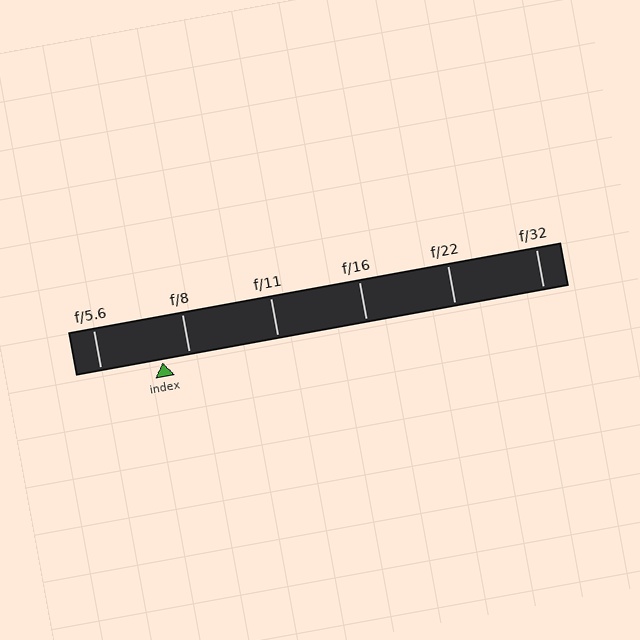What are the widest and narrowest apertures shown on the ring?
The widest aperture shown is f/5.6 and the narrowest is f/32.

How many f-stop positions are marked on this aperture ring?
There are 6 f-stop positions marked.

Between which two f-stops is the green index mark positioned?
The index mark is between f/5.6 and f/8.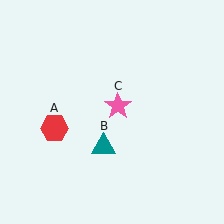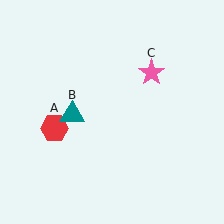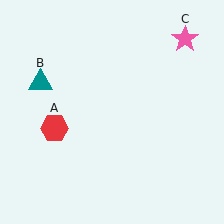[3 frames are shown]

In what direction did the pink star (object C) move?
The pink star (object C) moved up and to the right.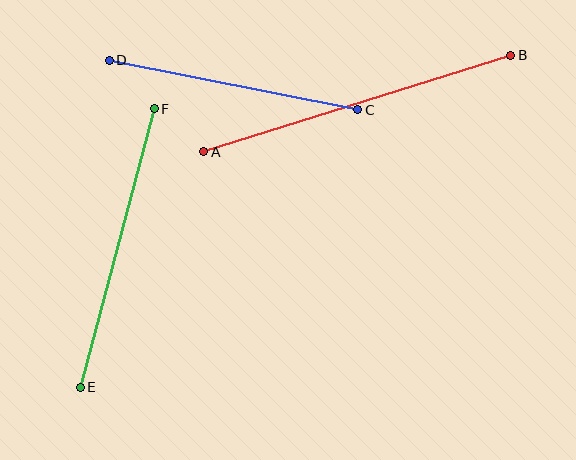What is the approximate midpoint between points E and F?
The midpoint is at approximately (117, 248) pixels.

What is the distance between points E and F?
The distance is approximately 288 pixels.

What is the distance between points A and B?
The distance is approximately 322 pixels.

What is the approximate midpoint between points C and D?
The midpoint is at approximately (234, 85) pixels.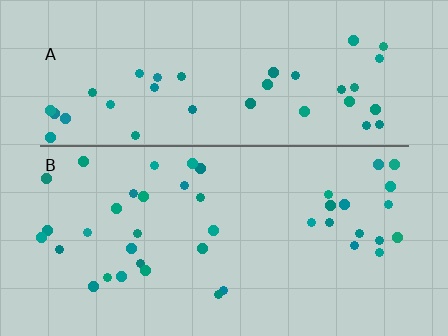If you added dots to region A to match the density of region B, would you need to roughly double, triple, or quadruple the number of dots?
Approximately double.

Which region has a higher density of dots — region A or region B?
B (the bottom).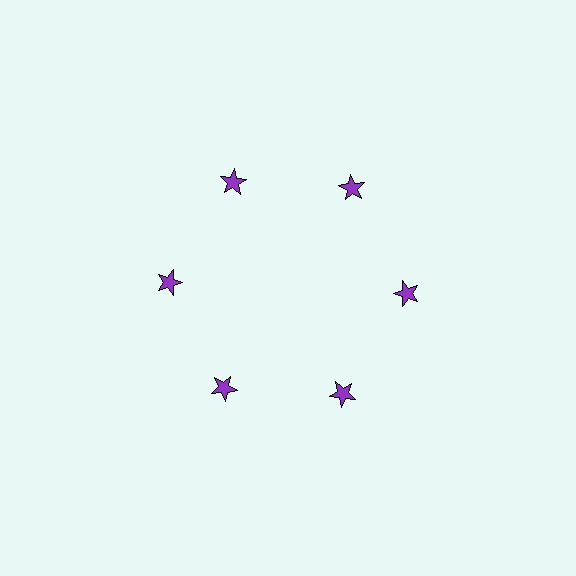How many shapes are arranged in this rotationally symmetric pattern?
There are 6 shapes, arranged in 6 groups of 1.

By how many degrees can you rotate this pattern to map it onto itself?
The pattern maps onto itself every 60 degrees of rotation.